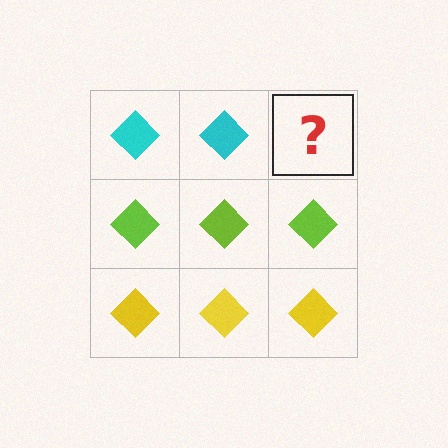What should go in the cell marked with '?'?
The missing cell should contain a cyan diamond.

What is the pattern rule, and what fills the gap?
The rule is that each row has a consistent color. The gap should be filled with a cyan diamond.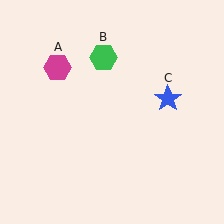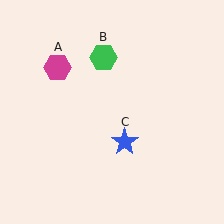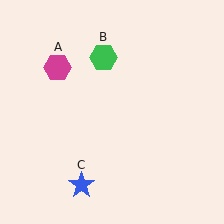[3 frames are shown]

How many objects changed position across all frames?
1 object changed position: blue star (object C).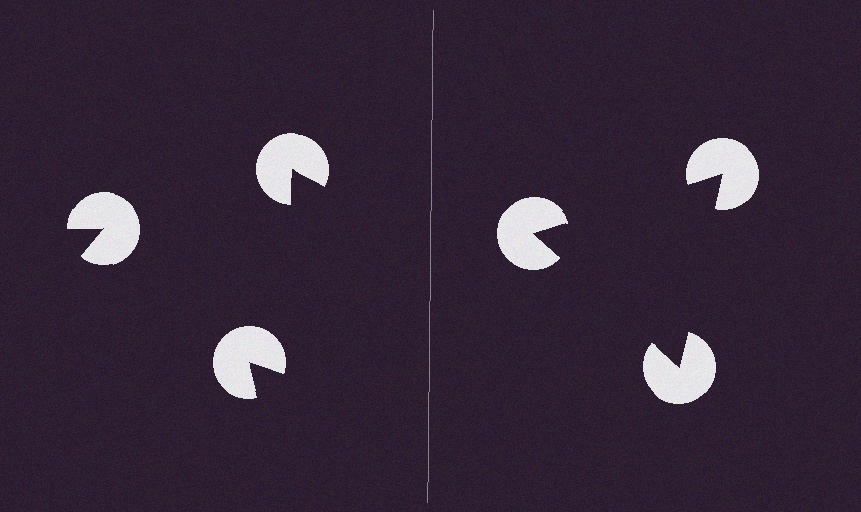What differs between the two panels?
The pac-man discs are positioned identically on both sides; only the wedge orientations differ. On the right they align to a triangle; on the left they are misaligned.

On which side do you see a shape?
An illusory triangle appears on the right side. On the left side the wedge cuts are rotated, so no coherent shape forms.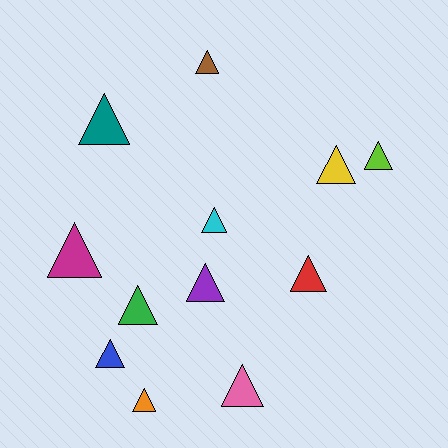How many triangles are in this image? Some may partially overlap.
There are 12 triangles.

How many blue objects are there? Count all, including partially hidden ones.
There is 1 blue object.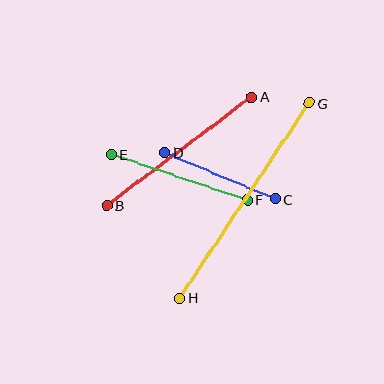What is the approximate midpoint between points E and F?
The midpoint is at approximately (179, 177) pixels.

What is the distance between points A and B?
The distance is approximately 181 pixels.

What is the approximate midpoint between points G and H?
The midpoint is at approximately (245, 200) pixels.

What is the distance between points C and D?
The distance is approximately 120 pixels.